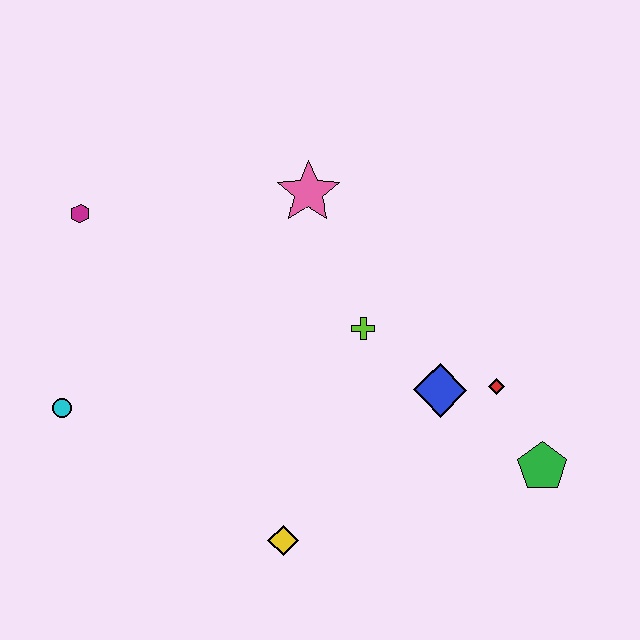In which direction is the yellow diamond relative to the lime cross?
The yellow diamond is below the lime cross.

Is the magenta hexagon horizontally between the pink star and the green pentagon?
No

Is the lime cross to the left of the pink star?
No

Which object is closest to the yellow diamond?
The blue diamond is closest to the yellow diamond.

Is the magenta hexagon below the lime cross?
No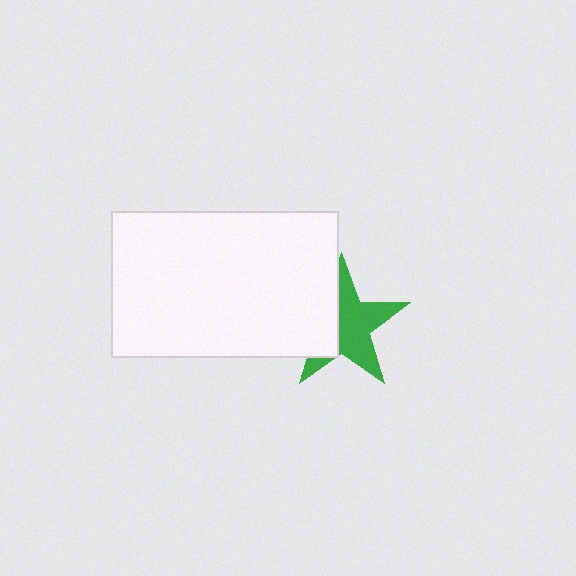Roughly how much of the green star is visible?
About half of it is visible (roughly 60%).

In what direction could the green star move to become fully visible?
The green star could move right. That would shift it out from behind the white rectangle entirely.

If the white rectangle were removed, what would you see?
You would see the complete green star.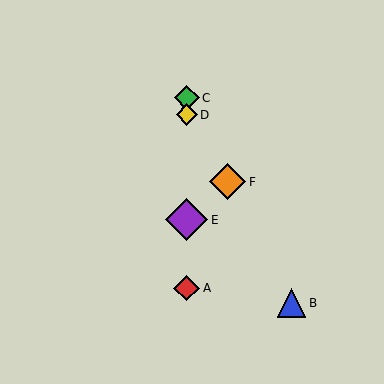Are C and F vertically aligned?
No, C is at x≈187 and F is at x≈228.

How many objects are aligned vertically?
4 objects (A, C, D, E) are aligned vertically.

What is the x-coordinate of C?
Object C is at x≈187.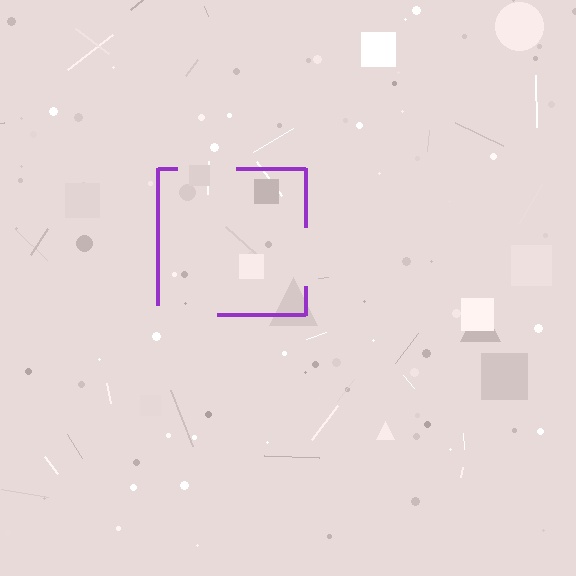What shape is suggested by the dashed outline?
The dashed outline suggests a square.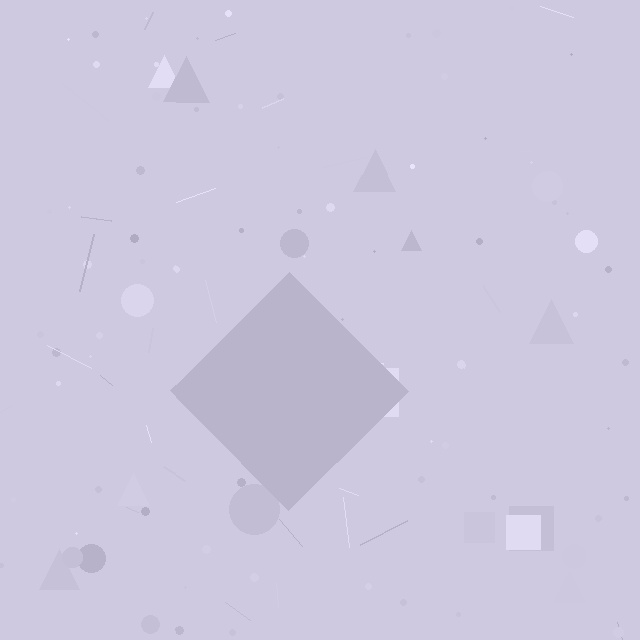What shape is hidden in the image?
A diamond is hidden in the image.